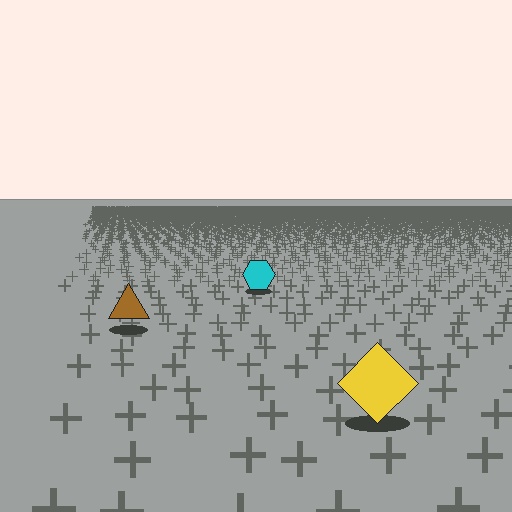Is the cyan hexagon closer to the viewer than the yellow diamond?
No. The yellow diamond is closer — you can tell from the texture gradient: the ground texture is coarser near it.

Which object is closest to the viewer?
The yellow diamond is closest. The texture marks near it are larger and more spread out.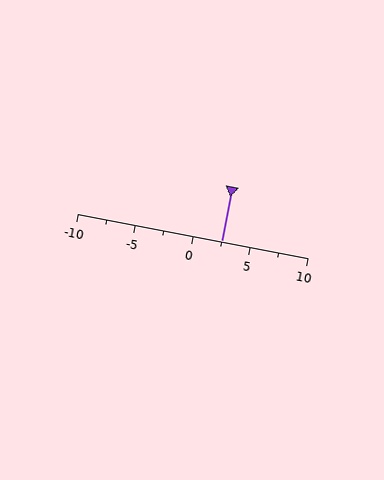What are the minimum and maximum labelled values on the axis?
The axis runs from -10 to 10.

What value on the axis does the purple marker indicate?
The marker indicates approximately 2.5.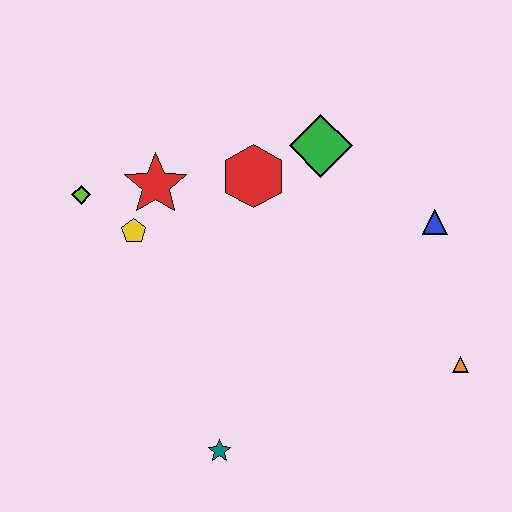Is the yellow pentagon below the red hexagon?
Yes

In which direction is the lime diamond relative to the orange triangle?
The lime diamond is to the left of the orange triangle.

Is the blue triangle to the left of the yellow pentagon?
No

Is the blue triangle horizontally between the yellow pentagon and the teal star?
No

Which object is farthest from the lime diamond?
The orange triangle is farthest from the lime diamond.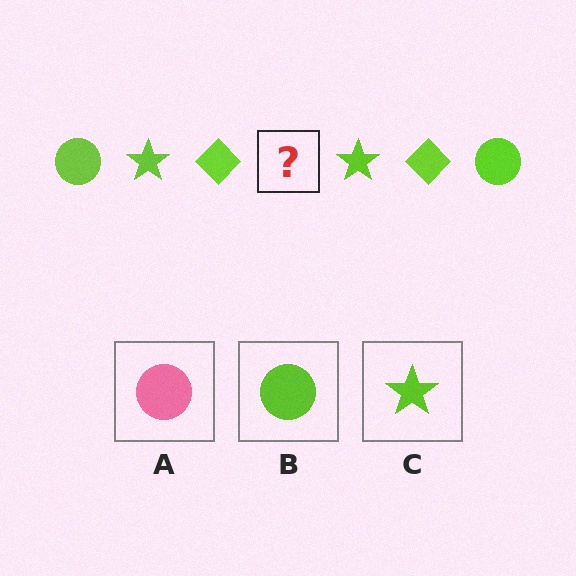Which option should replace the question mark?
Option B.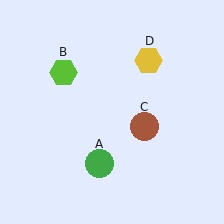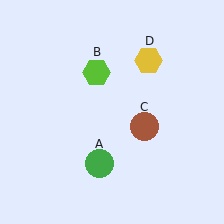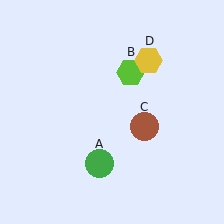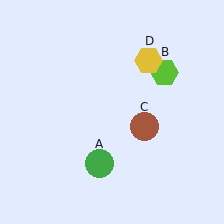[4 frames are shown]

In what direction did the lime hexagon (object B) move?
The lime hexagon (object B) moved right.